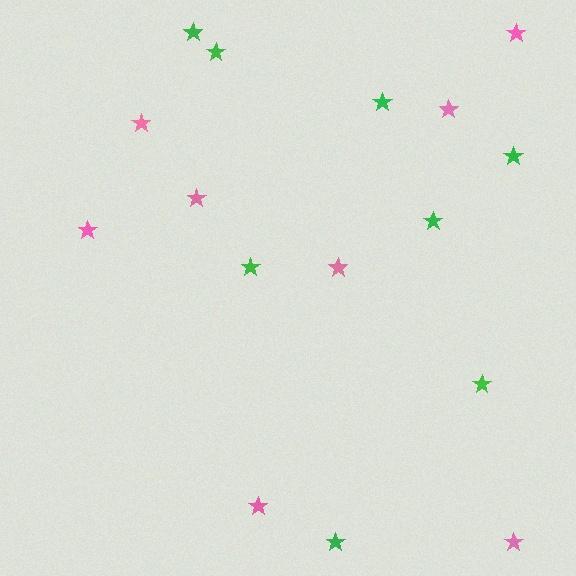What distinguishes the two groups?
There are 2 groups: one group of green stars (8) and one group of pink stars (8).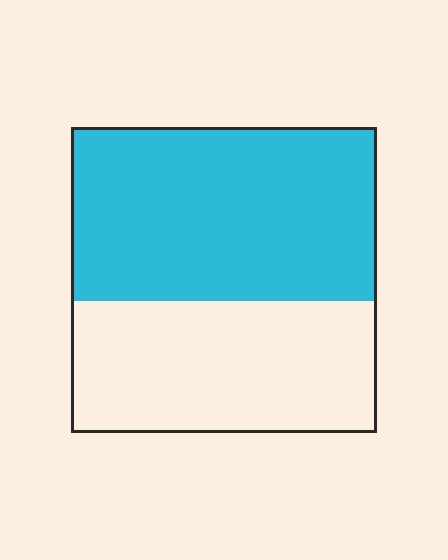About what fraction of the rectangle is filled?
About three fifths (3/5).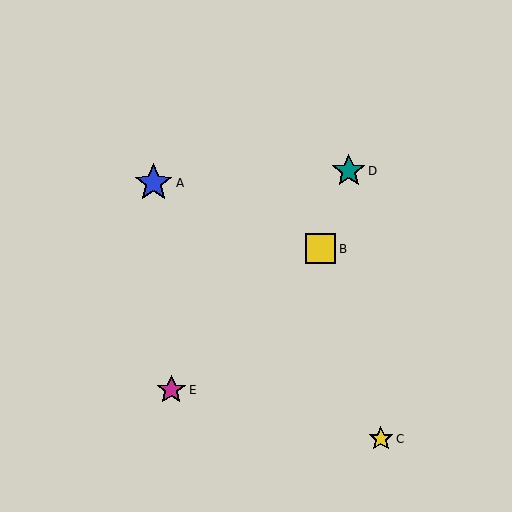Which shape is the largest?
The blue star (labeled A) is the largest.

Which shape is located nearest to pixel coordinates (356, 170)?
The teal star (labeled D) at (349, 171) is nearest to that location.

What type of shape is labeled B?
Shape B is a yellow square.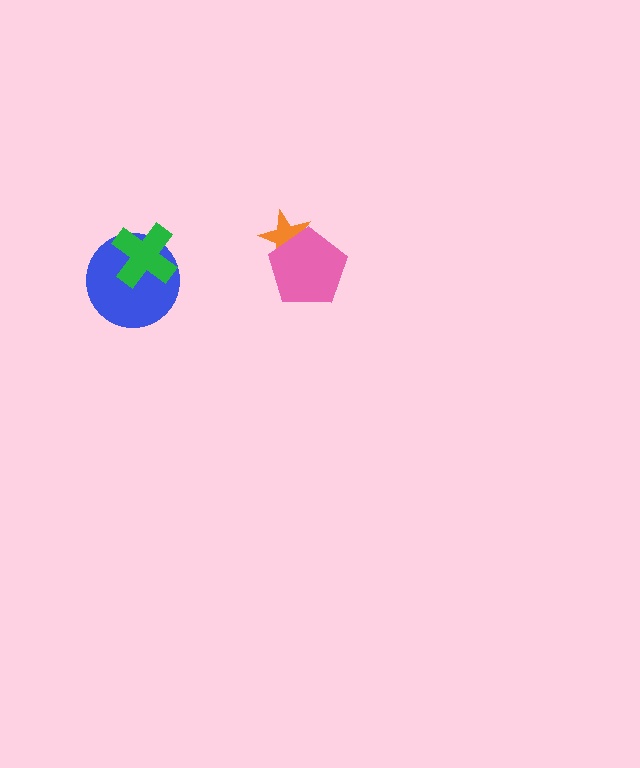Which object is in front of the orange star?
The pink pentagon is in front of the orange star.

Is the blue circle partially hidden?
Yes, it is partially covered by another shape.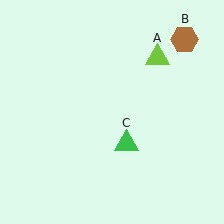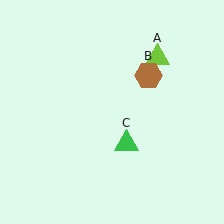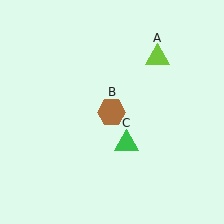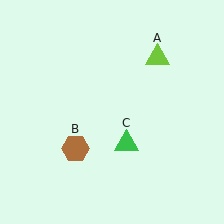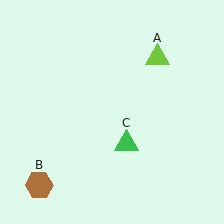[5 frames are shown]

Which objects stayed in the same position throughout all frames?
Lime triangle (object A) and green triangle (object C) remained stationary.